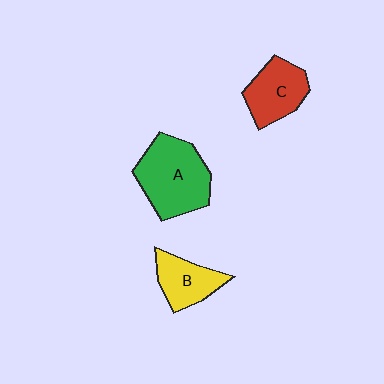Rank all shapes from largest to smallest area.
From largest to smallest: A (green), C (red), B (yellow).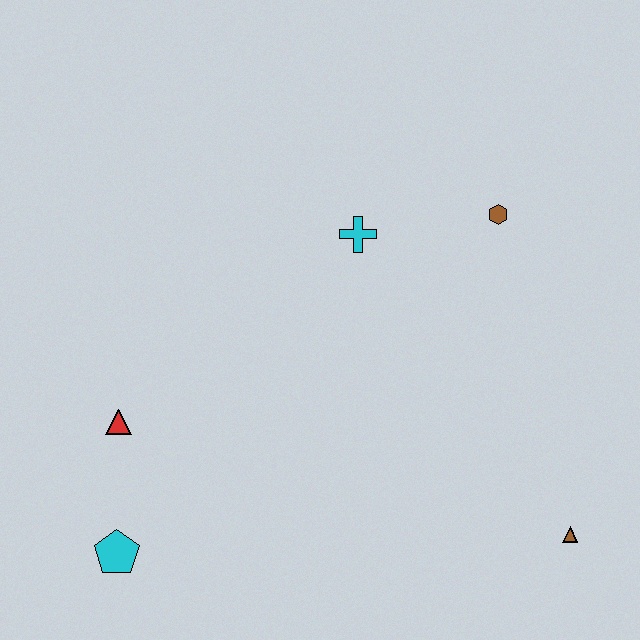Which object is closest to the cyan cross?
The brown hexagon is closest to the cyan cross.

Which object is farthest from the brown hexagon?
The cyan pentagon is farthest from the brown hexagon.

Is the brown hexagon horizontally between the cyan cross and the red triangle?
No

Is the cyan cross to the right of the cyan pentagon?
Yes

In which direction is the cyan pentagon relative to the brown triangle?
The cyan pentagon is to the left of the brown triangle.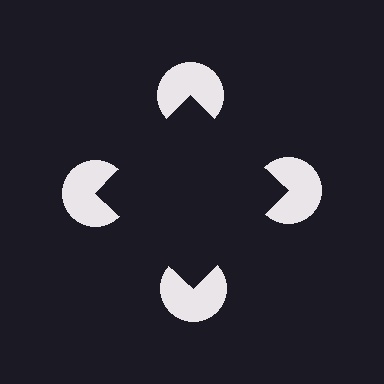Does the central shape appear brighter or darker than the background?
It typically appears slightly darker than the background, even though no actual brightness change is drawn.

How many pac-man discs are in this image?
There are 4 — one at each vertex of the illusory square.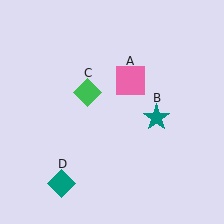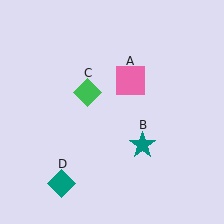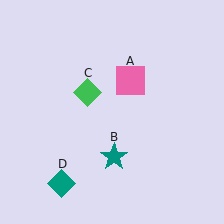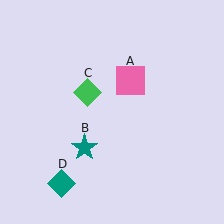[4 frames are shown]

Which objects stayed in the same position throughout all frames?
Pink square (object A) and green diamond (object C) and teal diamond (object D) remained stationary.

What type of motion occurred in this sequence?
The teal star (object B) rotated clockwise around the center of the scene.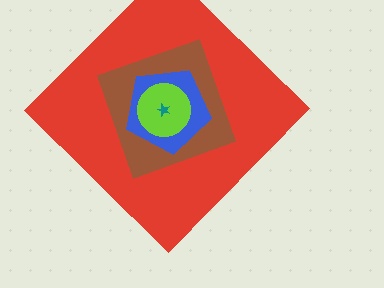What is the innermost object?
The teal star.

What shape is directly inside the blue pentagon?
The lime circle.